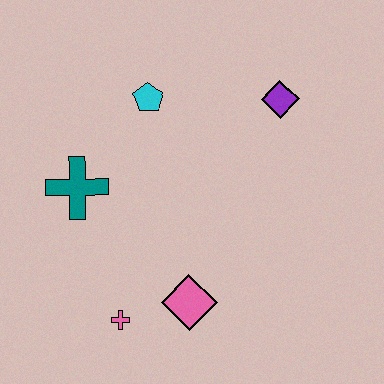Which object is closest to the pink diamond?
The pink cross is closest to the pink diamond.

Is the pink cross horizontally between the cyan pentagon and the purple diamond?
No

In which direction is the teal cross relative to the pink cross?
The teal cross is above the pink cross.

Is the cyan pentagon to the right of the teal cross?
Yes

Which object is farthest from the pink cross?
The purple diamond is farthest from the pink cross.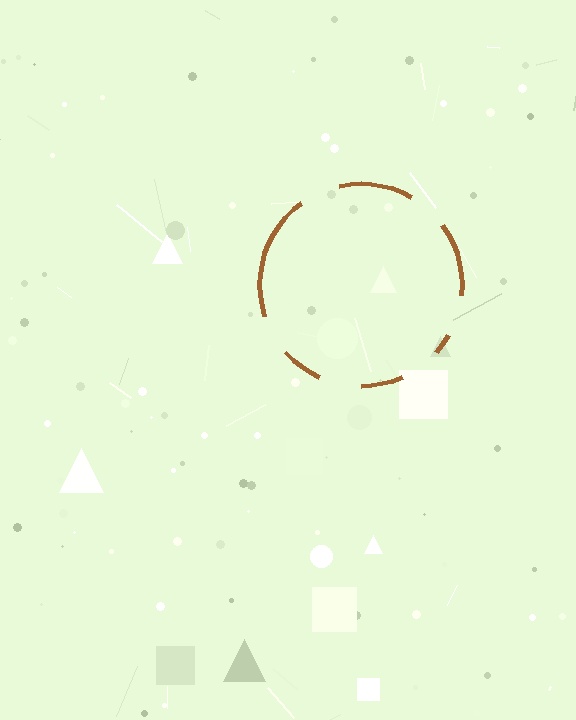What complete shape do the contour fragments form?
The contour fragments form a circle.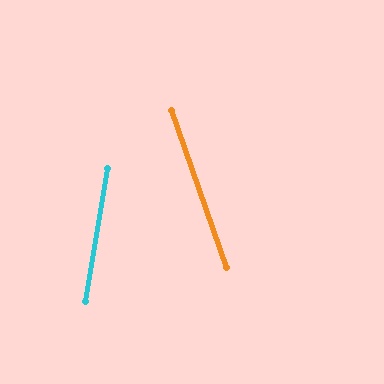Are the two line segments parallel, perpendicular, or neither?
Neither parallel nor perpendicular — they differ by about 29°.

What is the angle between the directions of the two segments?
Approximately 29 degrees.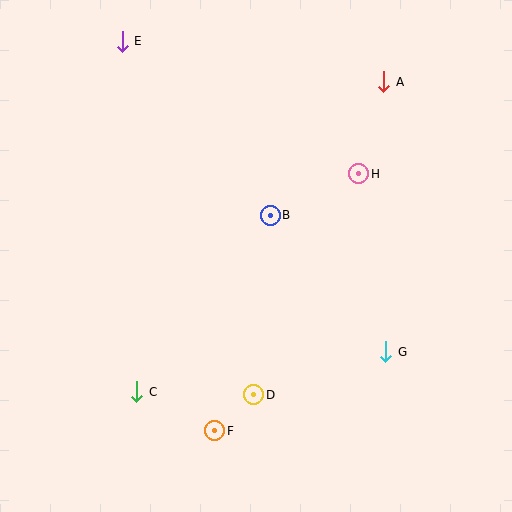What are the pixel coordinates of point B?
Point B is at (270, 215).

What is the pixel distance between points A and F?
The distance between A and F is 388 pixels.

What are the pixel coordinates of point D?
Point D is at (254, 395).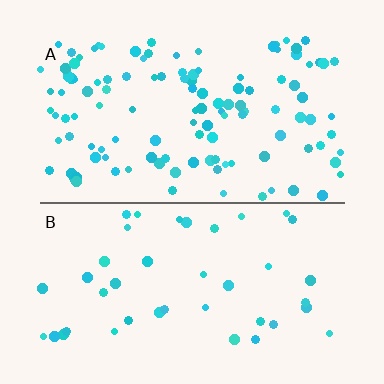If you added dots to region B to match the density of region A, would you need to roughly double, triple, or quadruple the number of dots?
Approximately triple.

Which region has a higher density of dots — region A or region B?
A (the top).